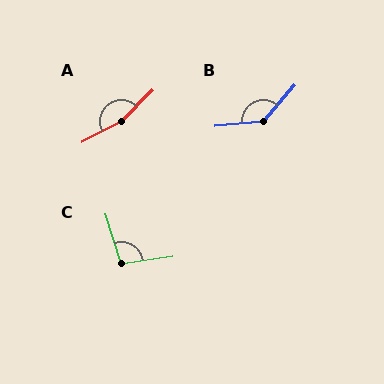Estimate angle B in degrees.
Approximately 136 degrees.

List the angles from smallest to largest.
C (99°), B (136°), A (162°).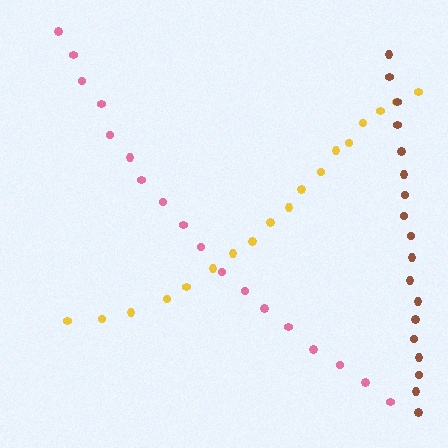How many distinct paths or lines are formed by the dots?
There are 3 distinct paths.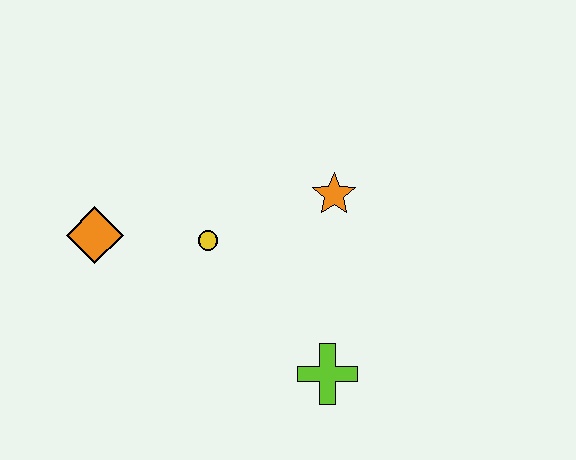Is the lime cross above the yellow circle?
No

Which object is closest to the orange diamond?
The yellow circle is closest to the orange diamond.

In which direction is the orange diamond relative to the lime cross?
The orange diamond is to the left of the lime cross.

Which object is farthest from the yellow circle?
The lime cross is farthest from the yellow circle.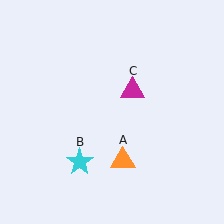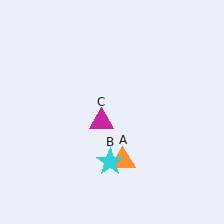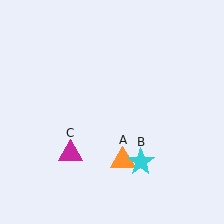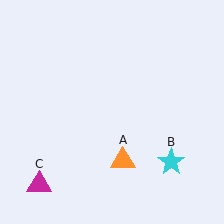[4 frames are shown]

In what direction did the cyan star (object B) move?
The cyan star (object B) moved right.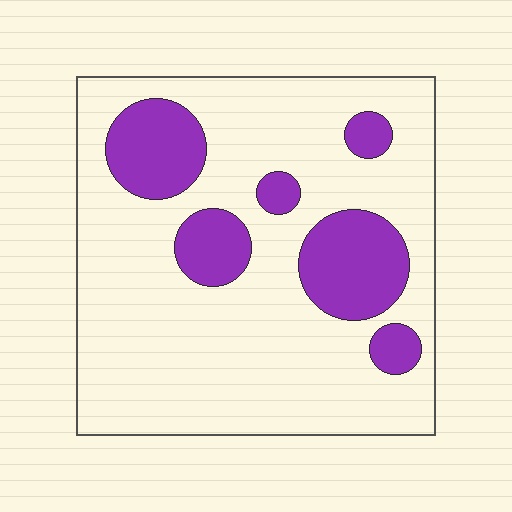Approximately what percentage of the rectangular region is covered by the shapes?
Approximately 20%.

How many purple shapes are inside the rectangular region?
6.